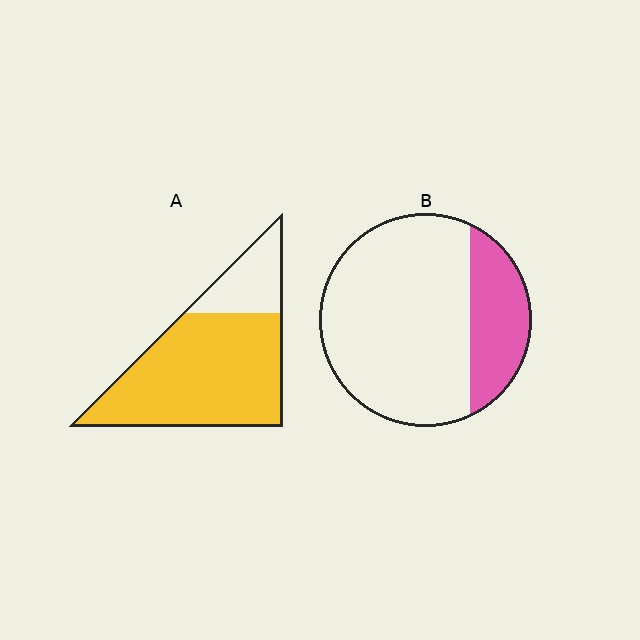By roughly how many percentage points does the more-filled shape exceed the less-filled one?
By roughly 55 percentage points (A over B).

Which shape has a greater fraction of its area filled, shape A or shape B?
Shape A.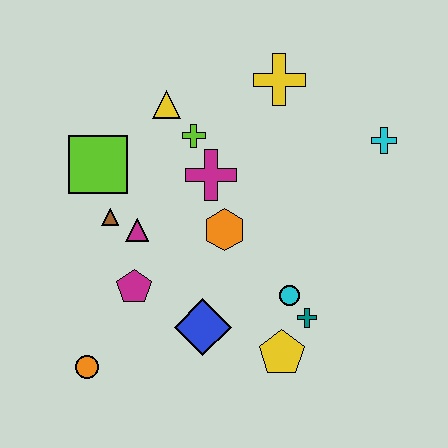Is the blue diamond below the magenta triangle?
Yes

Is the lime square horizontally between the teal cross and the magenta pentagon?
No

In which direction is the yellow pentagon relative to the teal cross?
The yellow pentagon is below the teal cross.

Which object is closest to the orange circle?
The magenta pentagon is closest to the orange circle.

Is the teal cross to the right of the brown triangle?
Yes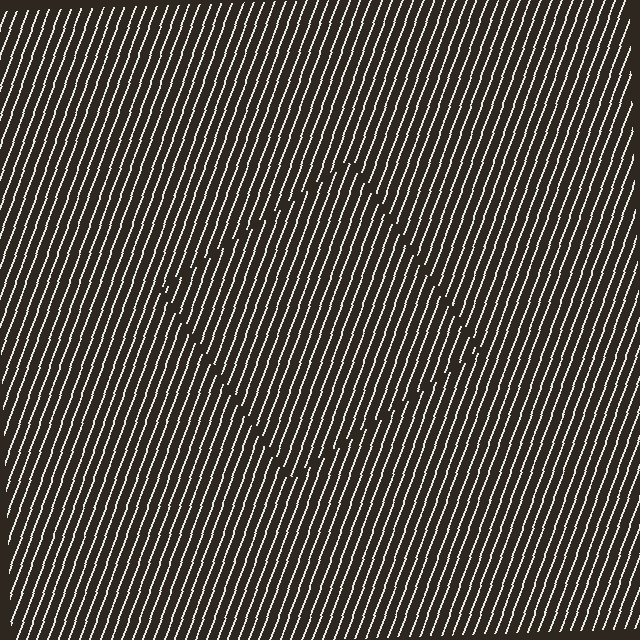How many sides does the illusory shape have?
4 sides — the line-ends trace a square.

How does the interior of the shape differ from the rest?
The interior of the shape contains the same grating, shifted by half a period — the contour is defined by the phase discontinuity where line-ends from the inner and outer gratings abut.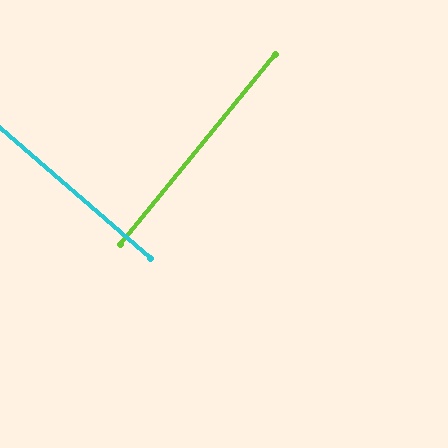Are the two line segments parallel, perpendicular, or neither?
Perpendicular — they meet at approximately 88°.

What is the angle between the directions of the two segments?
Approximately 88 degrees.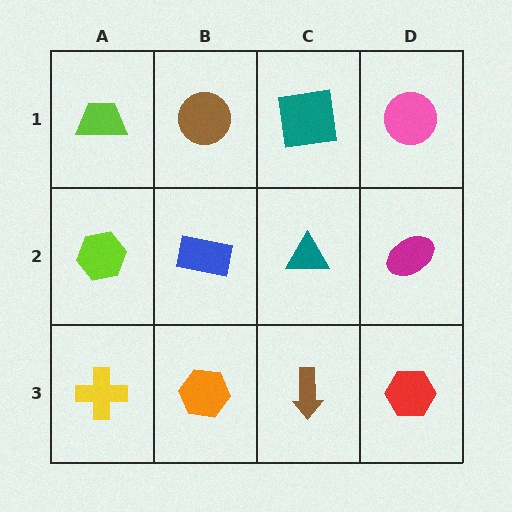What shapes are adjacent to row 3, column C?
A teal triangle (row 2, column C), an orange hexagon (row 3, column B), a red hexagon (row 3, column D).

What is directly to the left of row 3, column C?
An orange hexagon.